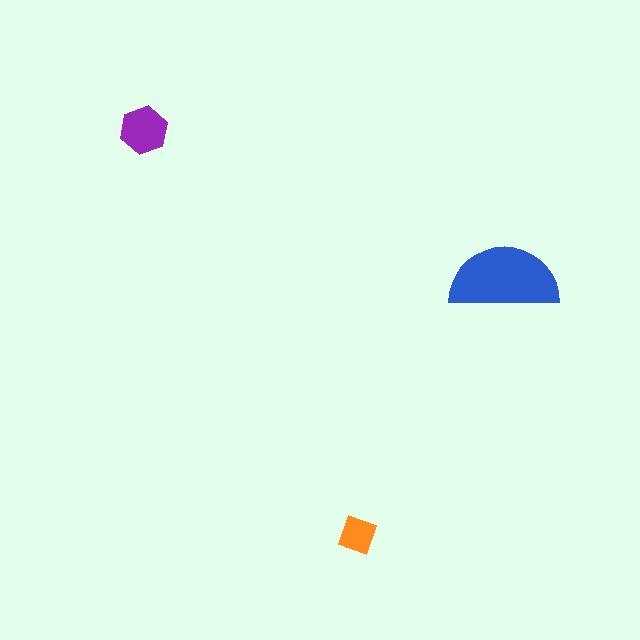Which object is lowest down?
The orange diamond is bottommost.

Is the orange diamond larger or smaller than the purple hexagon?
Smaller.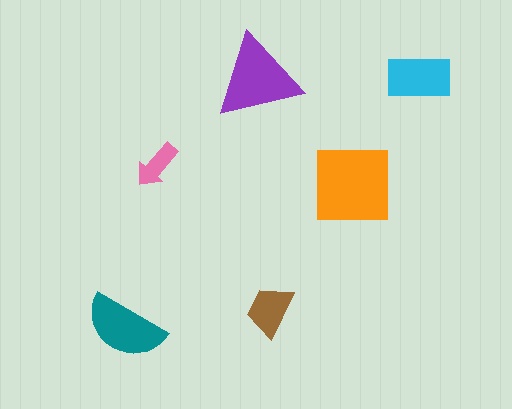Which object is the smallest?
The pink arrow.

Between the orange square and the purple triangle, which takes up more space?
The orange square.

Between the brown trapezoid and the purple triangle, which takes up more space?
The purple triangle.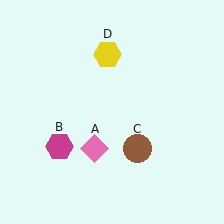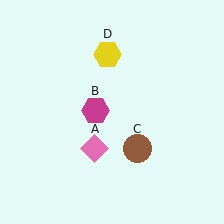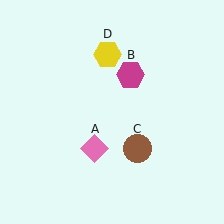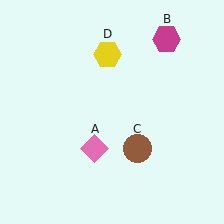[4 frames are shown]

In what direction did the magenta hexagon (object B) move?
The magenta hexagon (object B) moved up and to the right.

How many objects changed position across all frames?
1 object changed position: magenta hexagon (object B).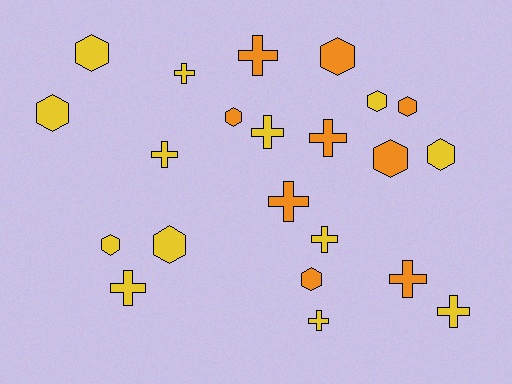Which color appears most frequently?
Yellow, with 13 objects.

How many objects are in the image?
There are 22 objects.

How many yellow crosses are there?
There are 7 yellow crosses.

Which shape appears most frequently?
Cross, with 11 objects.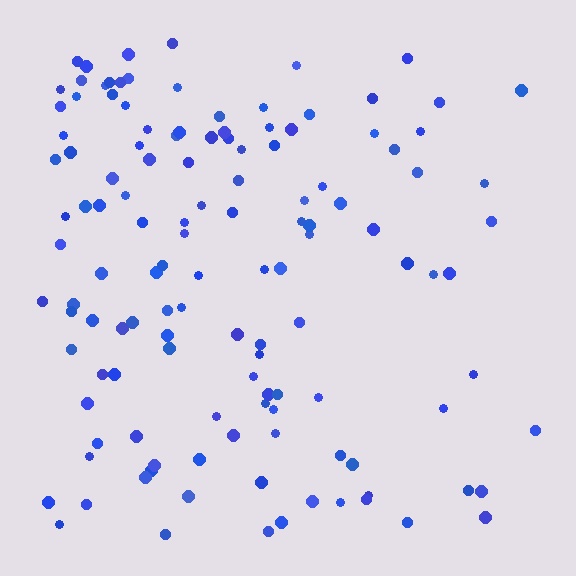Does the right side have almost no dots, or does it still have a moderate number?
Still a moderate number, just noticeably fewer than the left.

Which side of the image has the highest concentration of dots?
The left.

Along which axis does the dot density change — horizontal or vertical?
Horizontal.